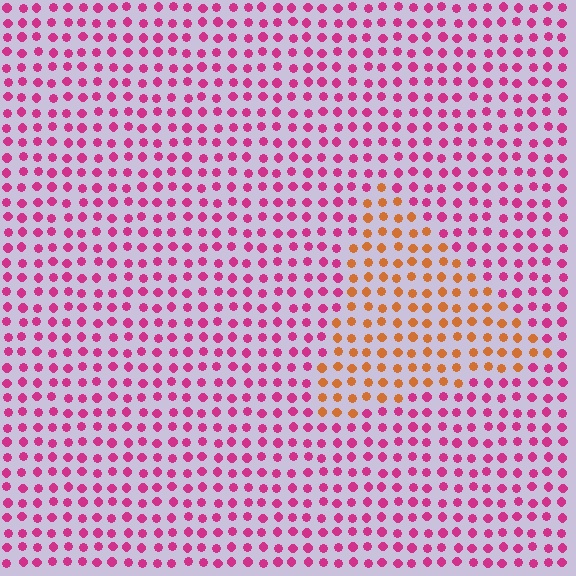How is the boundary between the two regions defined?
The boundary is defined purely by a slight shift in hue (about 57 degrees). Spacing, size, and orientation are identical on both sides.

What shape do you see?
I see a triangle.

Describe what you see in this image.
The image is filled with small magenta elements in a uniform arrangement. A triangle-shaped region is visible where the elements are tinted to a slightly different hue, forming a subtle color boundary.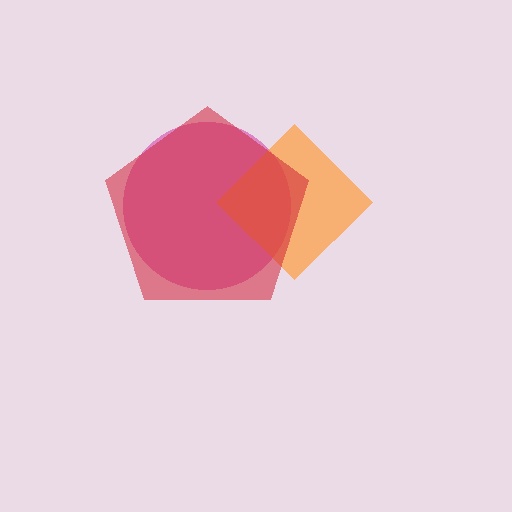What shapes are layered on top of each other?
The layered shapes are: a magenta circle, an orange diamond, a red pentagon.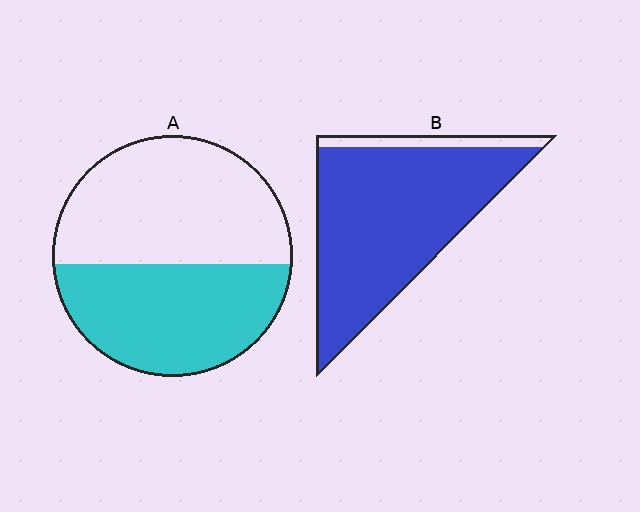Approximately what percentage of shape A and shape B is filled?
A is approximately 45% and B is approximately 90%.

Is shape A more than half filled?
No.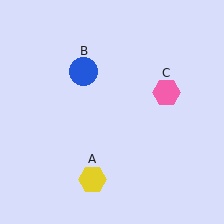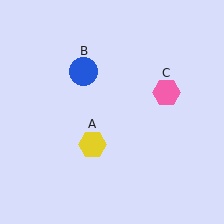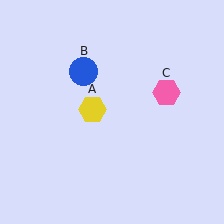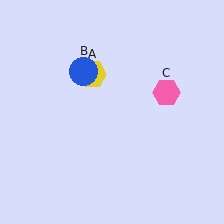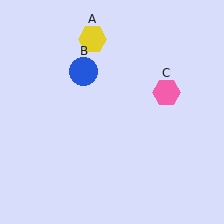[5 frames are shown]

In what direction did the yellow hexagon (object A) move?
The yellow hexagon (object A) moved up.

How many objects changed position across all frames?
1 object changed position: yellow hexagon (object A).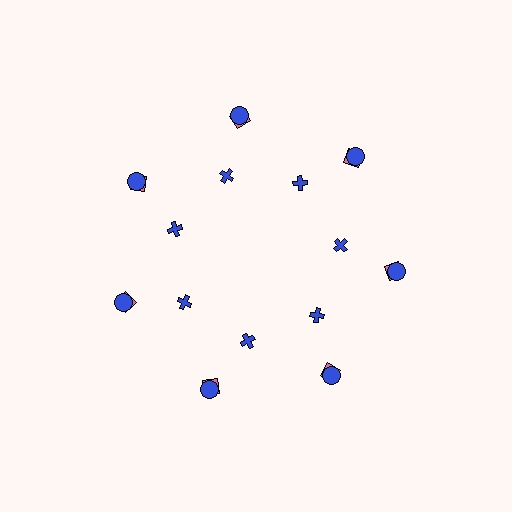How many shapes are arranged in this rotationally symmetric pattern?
There are 21 shapes, arranged in 7 groups of 3.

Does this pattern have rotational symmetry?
Yes, this pattern has 7-fold rotational symmetry. It looks the same after rotating 51 degrees around the center.